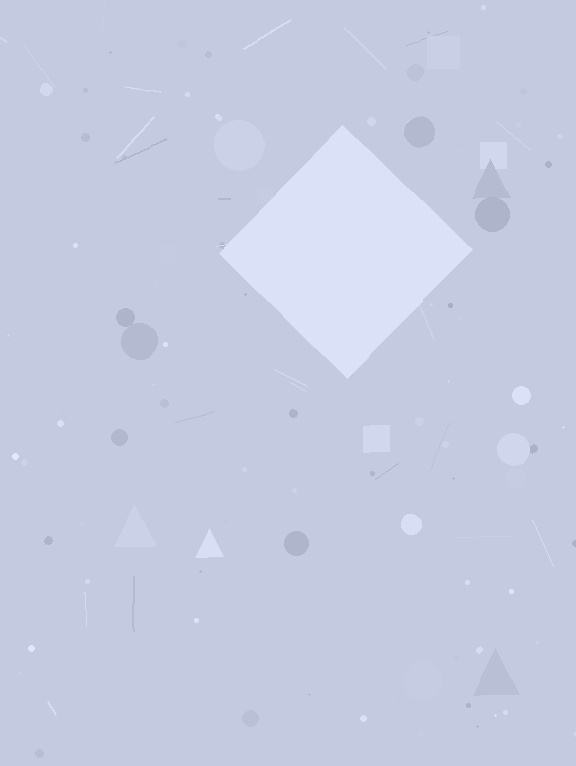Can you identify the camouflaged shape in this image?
The camouflaged shape is a diamond.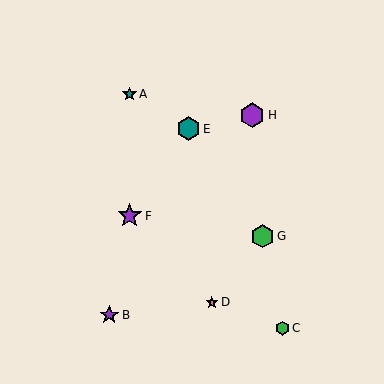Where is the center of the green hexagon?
The center of the green hexagon is at (283, 328).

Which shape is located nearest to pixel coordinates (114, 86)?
The teal star (labeled A) at (129, 94) is nearest to that location.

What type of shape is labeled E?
Shape E is a teal hexagon.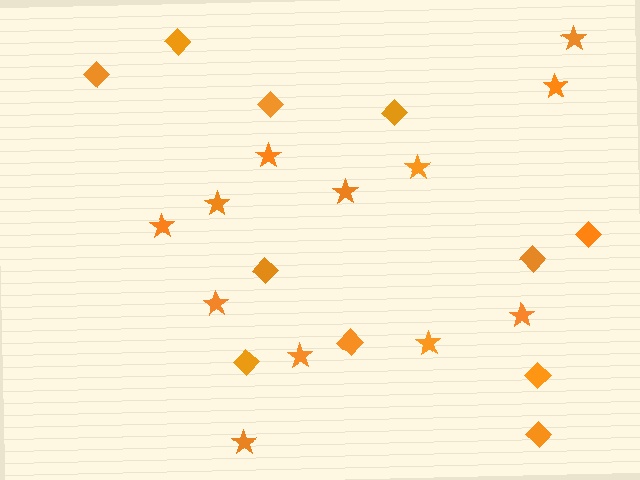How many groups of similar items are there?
There are 2 groups: one group of stars (12) and one group of diamonds (11).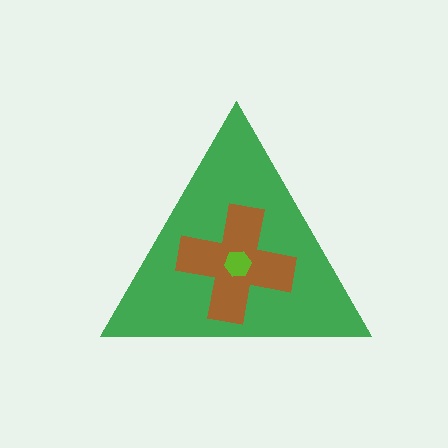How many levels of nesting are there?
3.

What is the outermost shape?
The green triangle.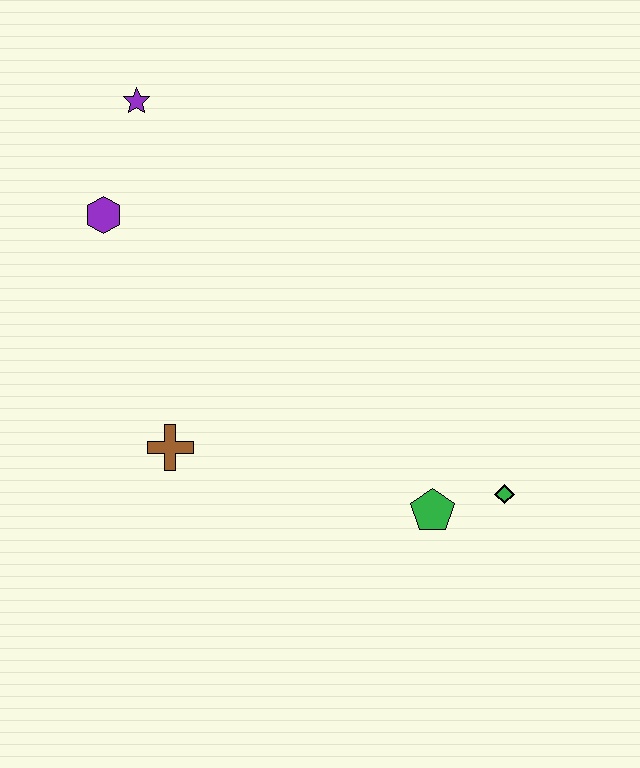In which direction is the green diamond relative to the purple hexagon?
The green diamond is to the right of the purple hexagon.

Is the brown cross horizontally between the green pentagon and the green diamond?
No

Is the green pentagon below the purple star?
Yes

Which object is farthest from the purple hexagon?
The green diamond is farthest from the purple hexagon.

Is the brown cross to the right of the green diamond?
No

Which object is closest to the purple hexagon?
The purple star is closest to the purple hexagon.